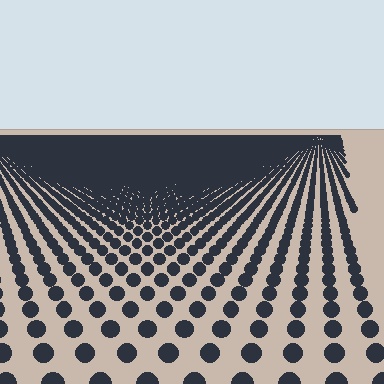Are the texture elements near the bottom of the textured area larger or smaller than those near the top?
Larger. Near the bottom, elements are closer to the viewer and appear at a bigger on-screen size.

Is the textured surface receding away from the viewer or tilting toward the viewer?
The surface is receding away from the viewer. Texture elements get smaller and denser toward the top.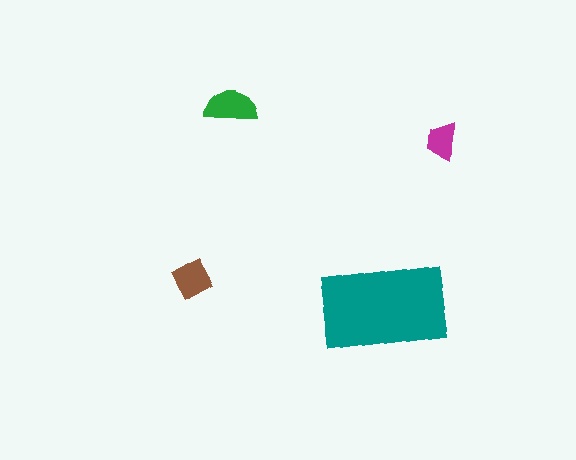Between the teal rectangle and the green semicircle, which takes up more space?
The teal rectangle.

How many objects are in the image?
There are 4 objects in the image.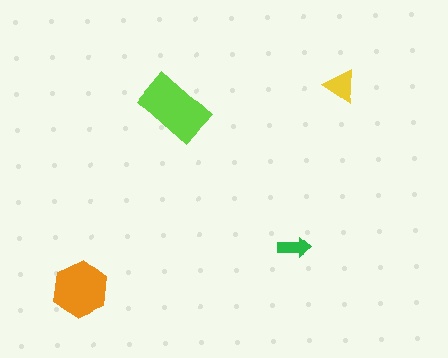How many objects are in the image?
There are 4 objects in the image.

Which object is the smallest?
The green arrow.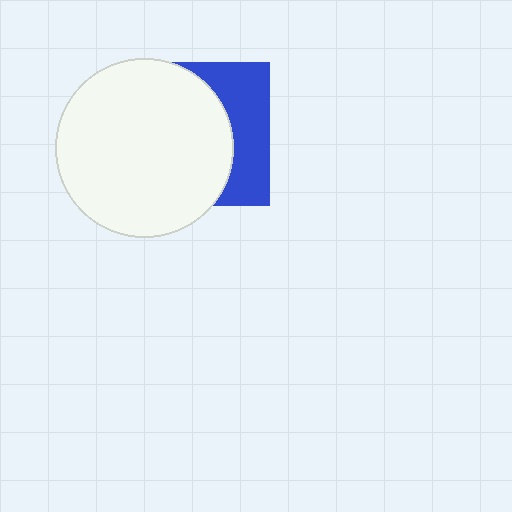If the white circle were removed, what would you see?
You would see the complete blue square.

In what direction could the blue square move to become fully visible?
The blue square could move right. That would shift it out from behind the white circle entirely.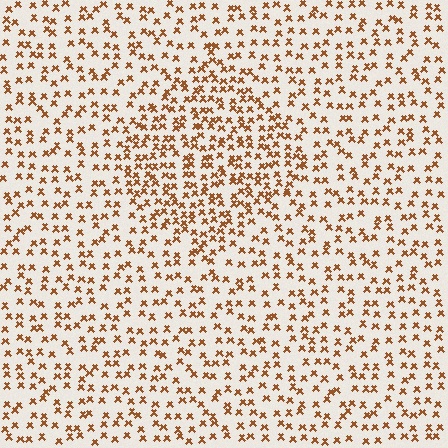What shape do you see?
I see a diamond.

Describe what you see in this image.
The image contains small brown elements arranged at two different densities. A diamond-shaped region is visible where the elements are more densely packed than the surrounding area.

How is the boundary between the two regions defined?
The boundary is defined by a change in element density (approximately 1.7x ratio). All elements are the same color, size, and shape.